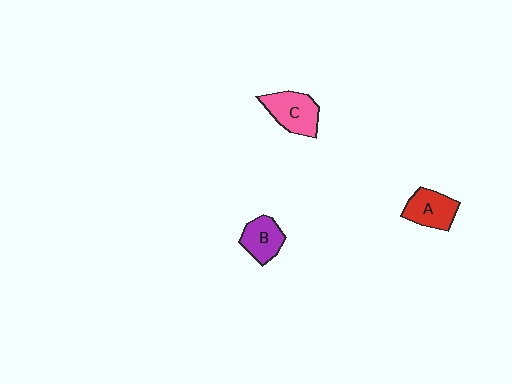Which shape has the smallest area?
Shape B (purple).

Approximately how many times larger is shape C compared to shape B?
Approximately 1.3 times.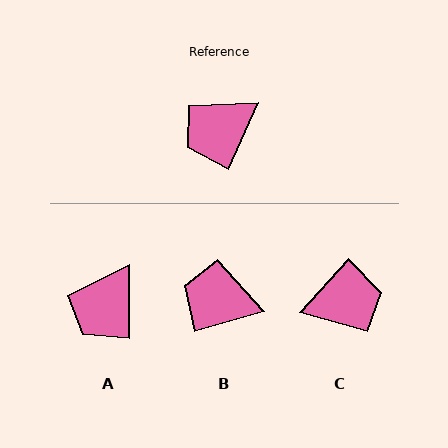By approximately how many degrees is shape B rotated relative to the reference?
Approximately 50 degrees clockwise.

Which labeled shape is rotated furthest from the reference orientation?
C, about 162 degrees away.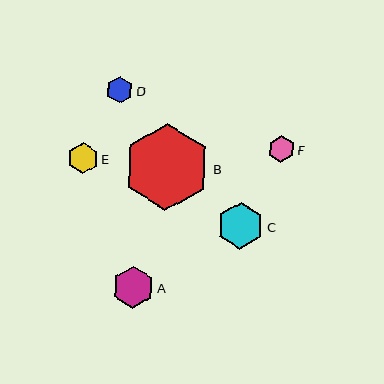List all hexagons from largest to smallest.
From largest to smallest: B, C, A, E, F, D.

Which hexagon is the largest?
Hexagon B is the largest with a size of approximately 87 pixels.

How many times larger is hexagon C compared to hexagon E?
Hexagon C is approximately 1.5 times the size of hexagon E.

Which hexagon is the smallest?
Hexagon D is the smallest with a size of approximately 27 pixels.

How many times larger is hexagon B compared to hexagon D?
Hexagon B is approximately 3.2 times the size of hexagon D.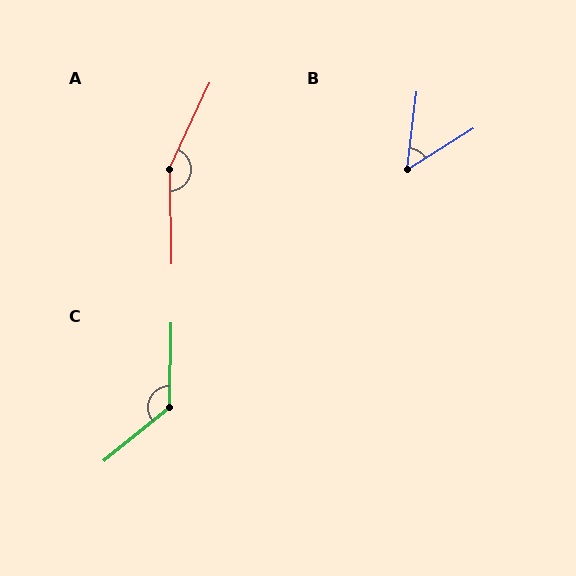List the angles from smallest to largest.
B (51°), C (130°), A (154°).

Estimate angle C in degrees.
Approximately 130 degrees.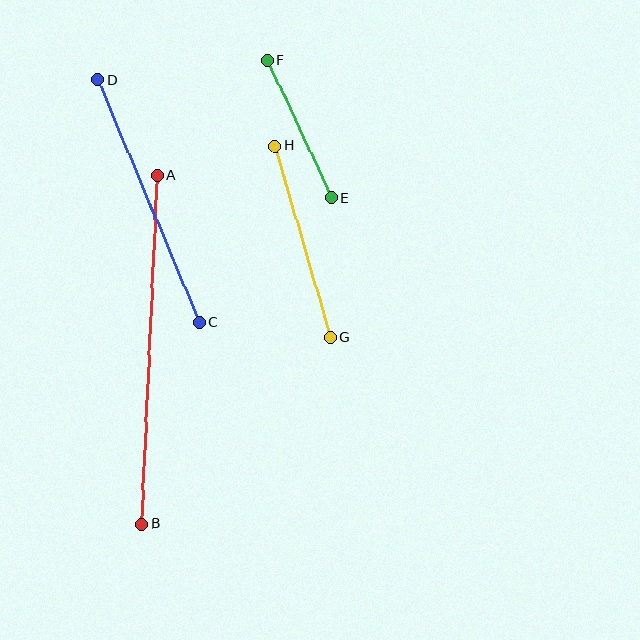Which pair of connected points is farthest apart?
Points A and B are farthest apart.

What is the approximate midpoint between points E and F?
The midpoint is at approximately (299, 129) pixels.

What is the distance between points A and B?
The distance is approximately 348 pixels.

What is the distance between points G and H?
The distance is approximately 199 pixels.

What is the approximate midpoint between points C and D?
The midpoint is at approximately (149, 201) pixels.